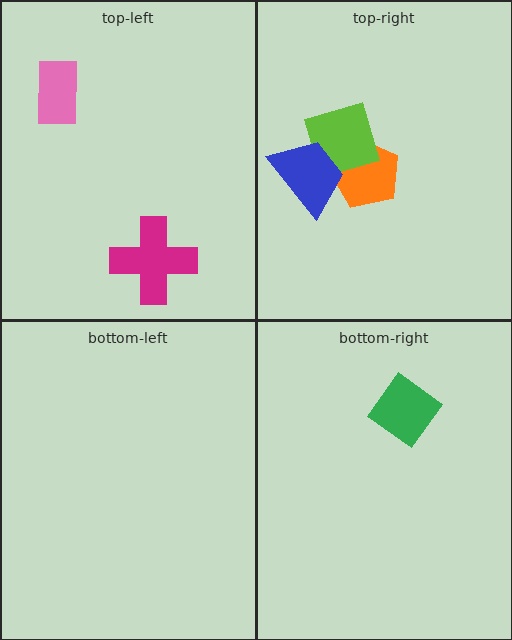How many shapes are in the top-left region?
2.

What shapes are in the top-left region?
The pink rectangle, the magenta cross.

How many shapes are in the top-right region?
3.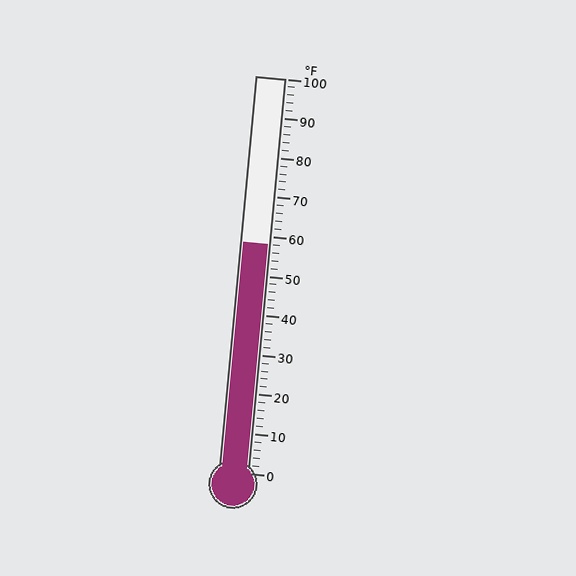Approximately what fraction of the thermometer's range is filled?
The thermometer is filled to approximately 60% of its range.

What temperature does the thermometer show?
The thermometer shows approximately 58°F.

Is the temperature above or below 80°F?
The temperature is below 80°F.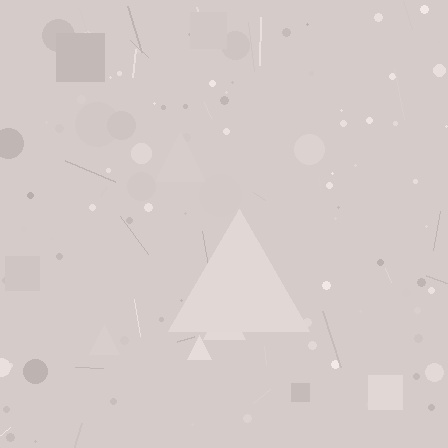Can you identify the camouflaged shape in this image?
The camouflaged shape is a triangle.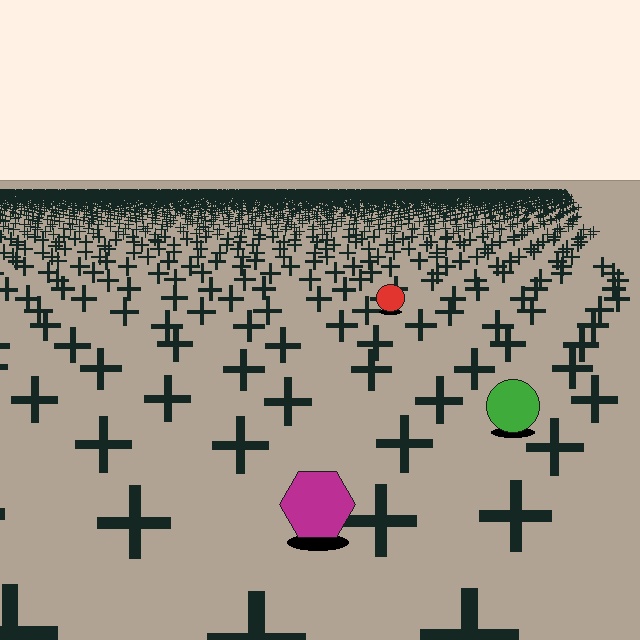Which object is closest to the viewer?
The magenta hexagon is closest. The texture marks near it are larger and more spread out.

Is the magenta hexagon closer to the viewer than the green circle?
Yes. The magenta hexagon is closer — you can tell from the texture gradient: the ground texture is coarser near it.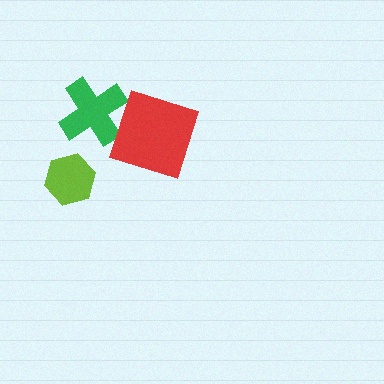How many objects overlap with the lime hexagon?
0 objects overlap with the lime hexagon.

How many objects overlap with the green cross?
1 object overlaps with the green cross.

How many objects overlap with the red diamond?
1 object overlaps with the red diamond.